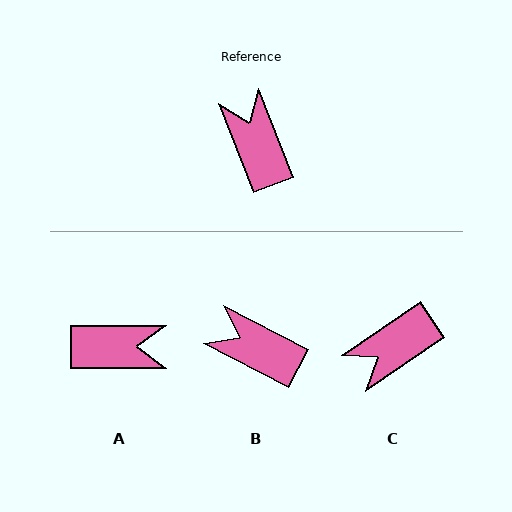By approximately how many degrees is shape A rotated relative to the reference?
Approximately 111 degrees clockwise.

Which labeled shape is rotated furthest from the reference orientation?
A, about 111 degrees away.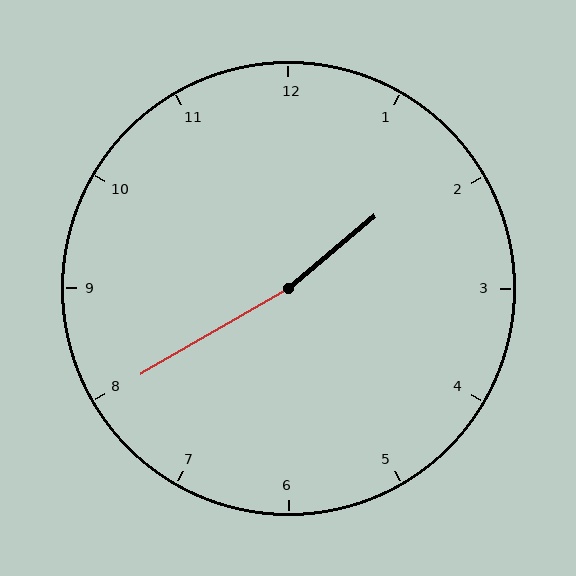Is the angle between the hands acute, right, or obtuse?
It is obtuse.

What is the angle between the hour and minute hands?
Approximately 170 degrees.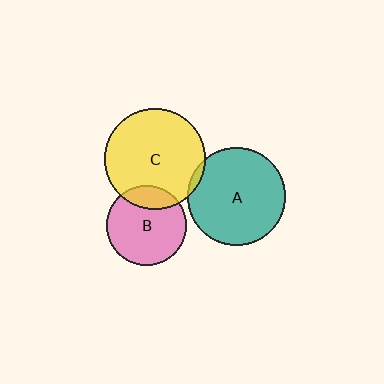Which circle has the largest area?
Circle C (yellow).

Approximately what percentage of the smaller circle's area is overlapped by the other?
Approximately 20%.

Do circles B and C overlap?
Yes.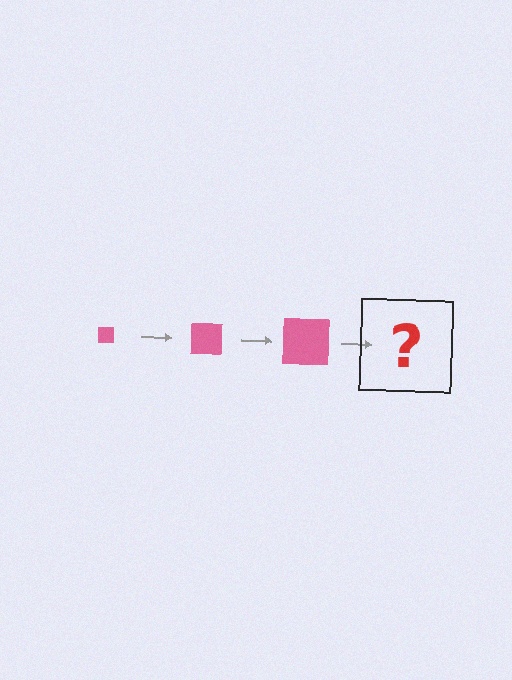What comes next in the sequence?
The next element should be a pink square, larger than the previous one.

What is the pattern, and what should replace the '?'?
The pattern is that the square gets progressively larger each step. The '?' should be a pink square, larger than the previous one.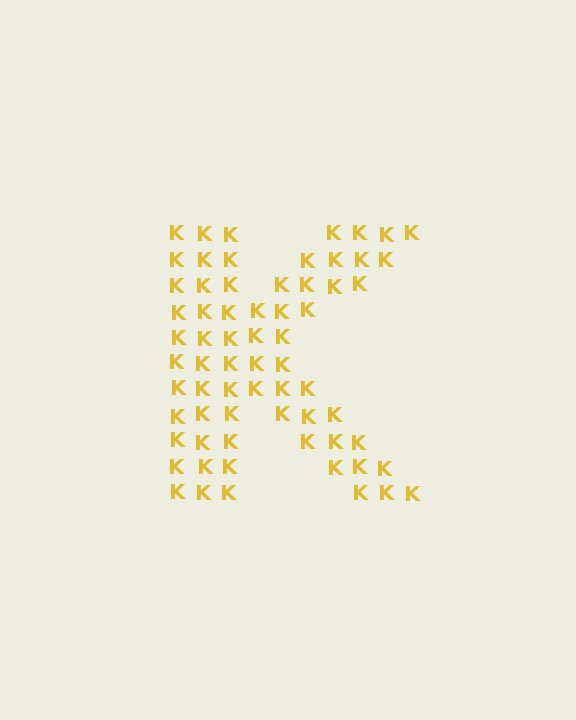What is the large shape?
The large shape is the letter K.